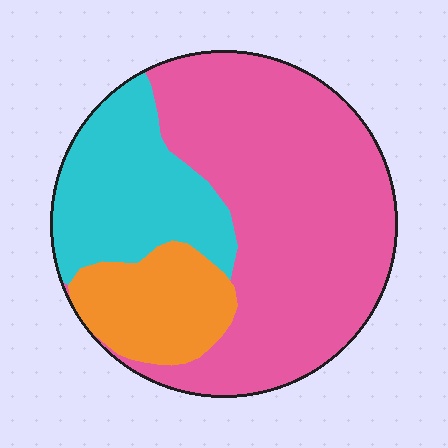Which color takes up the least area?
Orange, at roughly 15%.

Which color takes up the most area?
Pink, at roughly 60%.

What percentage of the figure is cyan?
Cyan covers around 25% of the figure.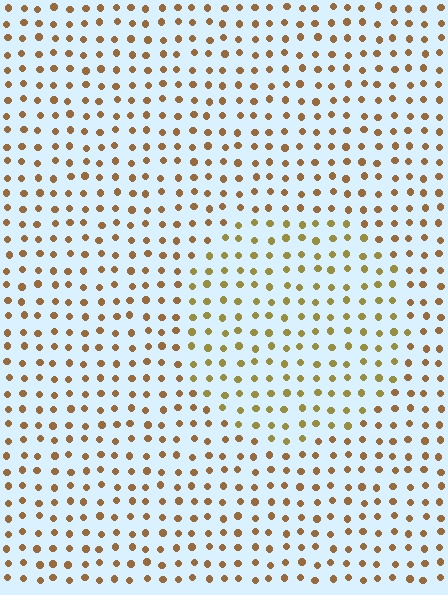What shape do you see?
I see a circle.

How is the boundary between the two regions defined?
The boundary is defined purely by a slight shift in hue (about 24 degrees). Spacing, size, and orientation are identical on both sides.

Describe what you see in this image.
The image is filled with small brown elements in a uniform arrangement. A circle-shaped region is visible where the elements are tinted to a slightly different hue, forming a subtle color boundary.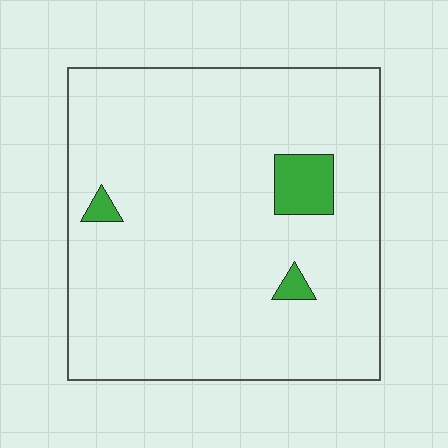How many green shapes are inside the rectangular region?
3.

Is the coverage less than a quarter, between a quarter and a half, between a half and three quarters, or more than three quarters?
Less than a quarter.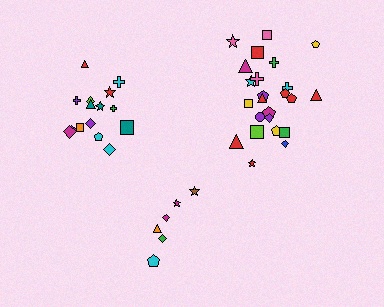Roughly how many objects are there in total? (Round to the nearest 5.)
Roughly 45 objects in total.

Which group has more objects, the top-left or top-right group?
The top-right group.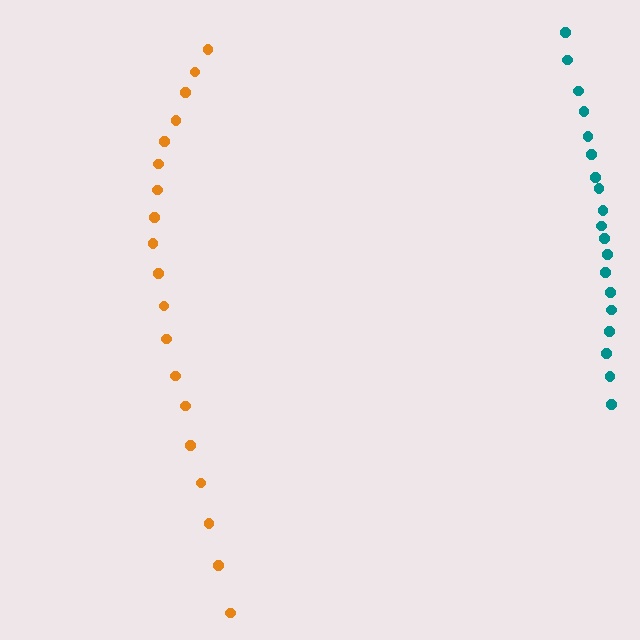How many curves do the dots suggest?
There are 2 distinct paths.